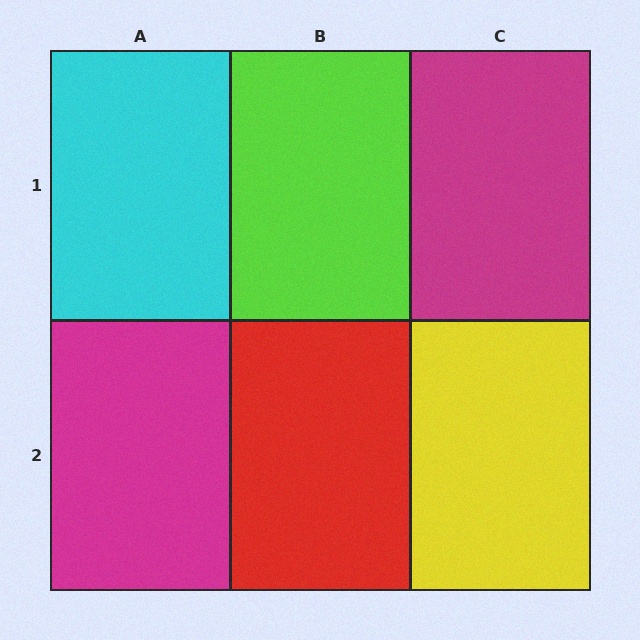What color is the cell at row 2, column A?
Magenta.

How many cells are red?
1 cell is red.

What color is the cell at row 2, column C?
Yellow.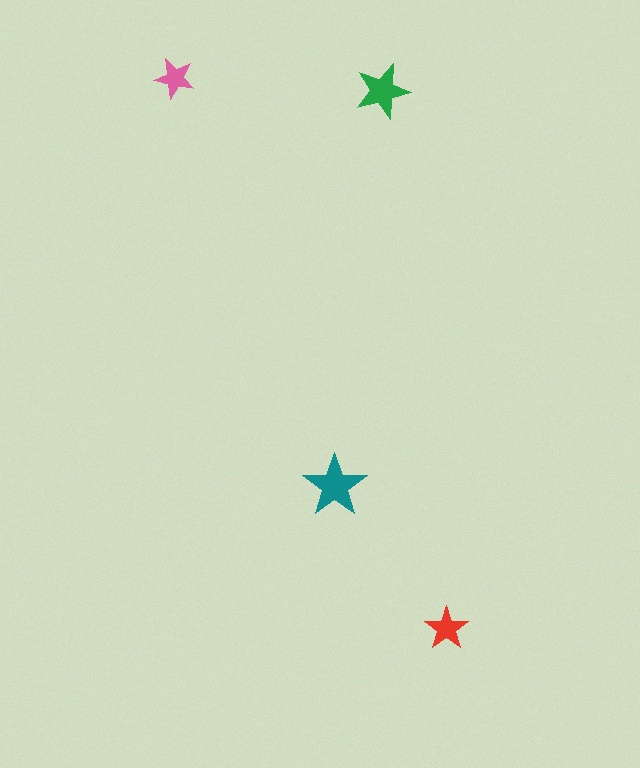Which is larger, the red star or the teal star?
The teal one.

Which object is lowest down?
The red star is bottommost.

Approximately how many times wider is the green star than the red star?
About 1.5 times wider.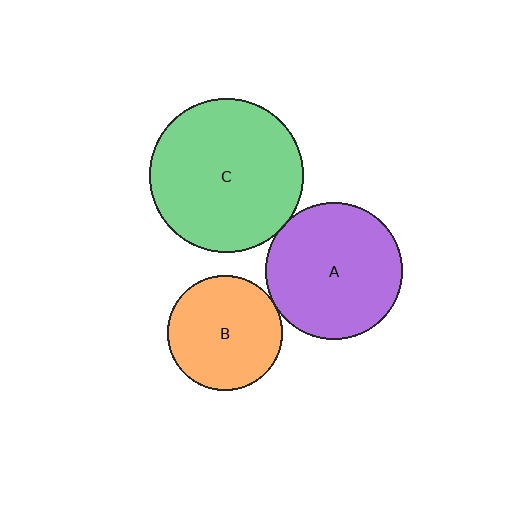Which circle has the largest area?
Circle C (green).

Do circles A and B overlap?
Yes.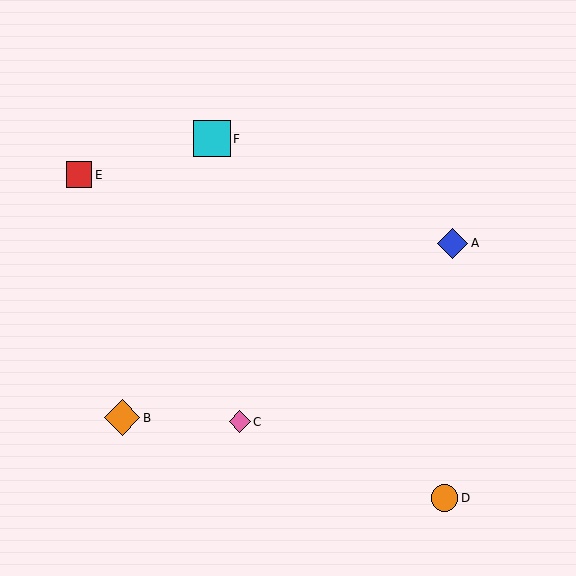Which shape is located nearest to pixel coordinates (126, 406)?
The orange diamond (labeled B) at (122, 418) is nearest to that location.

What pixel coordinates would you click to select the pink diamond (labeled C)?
Click at (240, 422) to select the pink diamond C.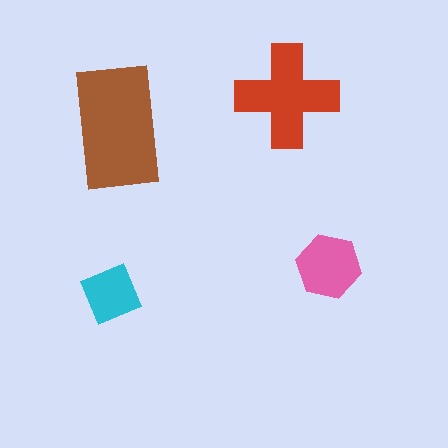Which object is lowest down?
The cyan diamond is bottommost.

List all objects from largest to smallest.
The brown rectangle, the red cross, the pink hexagon, the cyan diamond.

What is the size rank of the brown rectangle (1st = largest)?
1st.